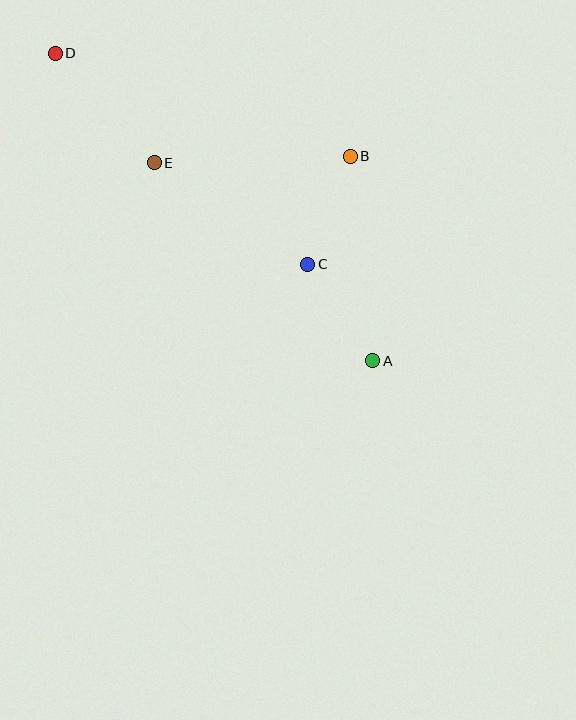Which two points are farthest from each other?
Points A and D are farthest from each other.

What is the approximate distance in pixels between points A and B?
The distance between A and B is approximately 206 pixels.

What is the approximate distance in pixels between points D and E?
The distance between D and E is approximately 147 pixels.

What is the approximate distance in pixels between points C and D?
The distance between C and D is approximately 329 pixels.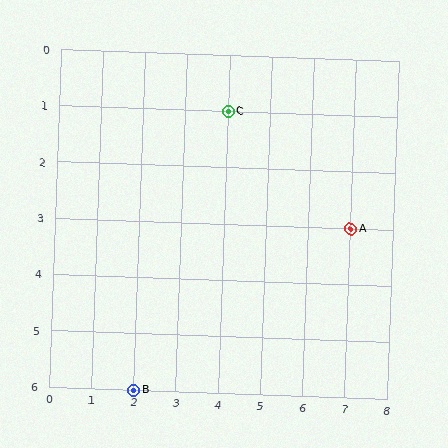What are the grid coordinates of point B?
Point B is at grid coordinates (2, 6).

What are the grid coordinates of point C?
Point C is at grid coordinates (4, 1).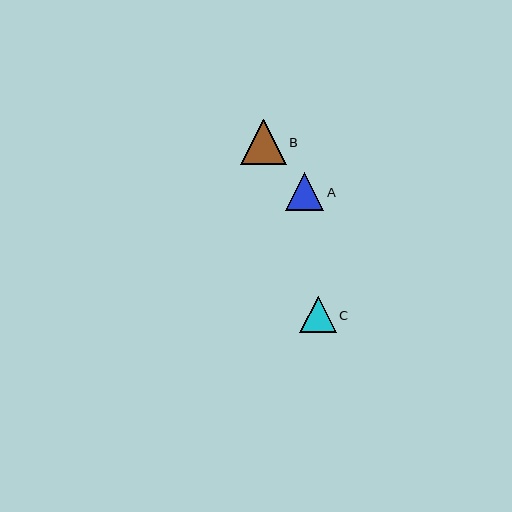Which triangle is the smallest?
Triangle C is the smallest with a size of approximately 37 pixels.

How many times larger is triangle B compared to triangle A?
Triangle B is approximately 1.2 times the size of triangle A.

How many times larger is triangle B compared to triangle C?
Triangle B is approximately 1.2 times the size of triangle C.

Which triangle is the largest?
Triangle B is the largest with a size of approximately 45 pixels.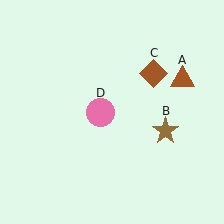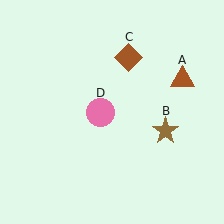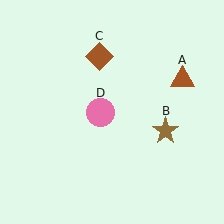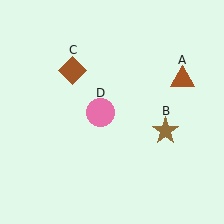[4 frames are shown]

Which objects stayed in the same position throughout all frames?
Brown triangle (object A) and brown star (object B) and pink circle (object D) remained stationary.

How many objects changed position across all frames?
1 object changed position: brown diamond (object C).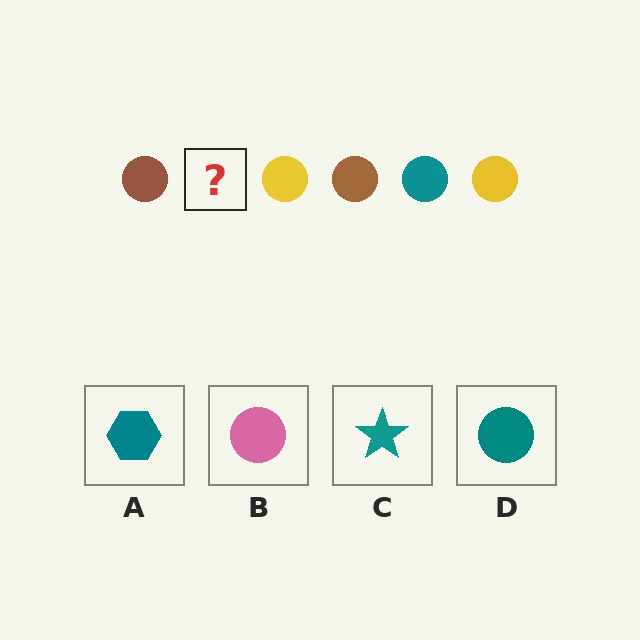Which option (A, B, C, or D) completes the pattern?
D.